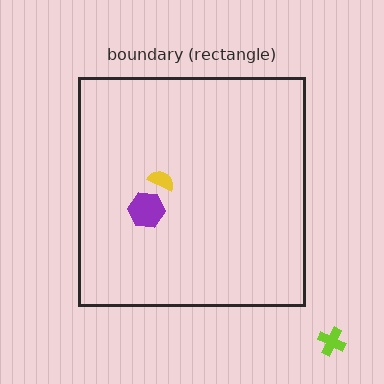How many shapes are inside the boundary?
2 inside, 1 outside.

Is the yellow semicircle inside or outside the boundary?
Inside.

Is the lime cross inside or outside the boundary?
Outside.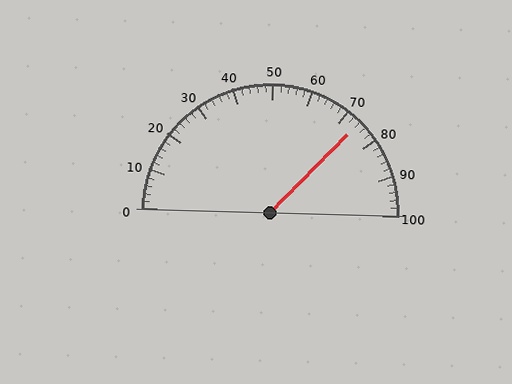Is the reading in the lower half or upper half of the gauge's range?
The reading is in the upper half of the range (0 to 100).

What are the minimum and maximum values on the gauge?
The gauge ranges from 0 to 100.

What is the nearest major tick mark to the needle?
The nearest major tick mark is 70.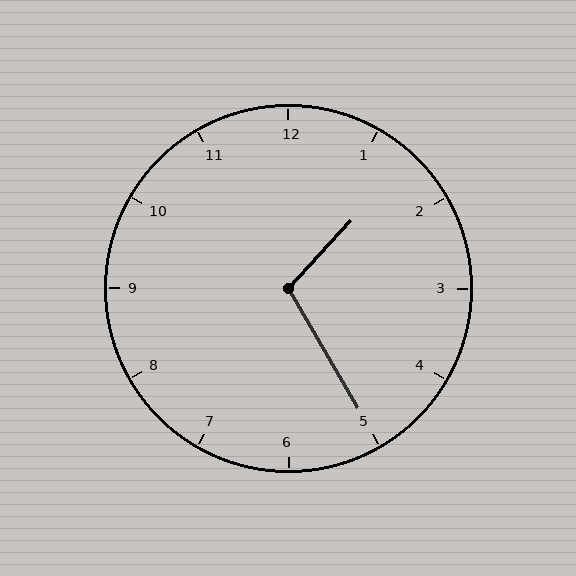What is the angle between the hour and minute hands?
Approximately 108 degrees.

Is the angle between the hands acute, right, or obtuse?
It is obtuse.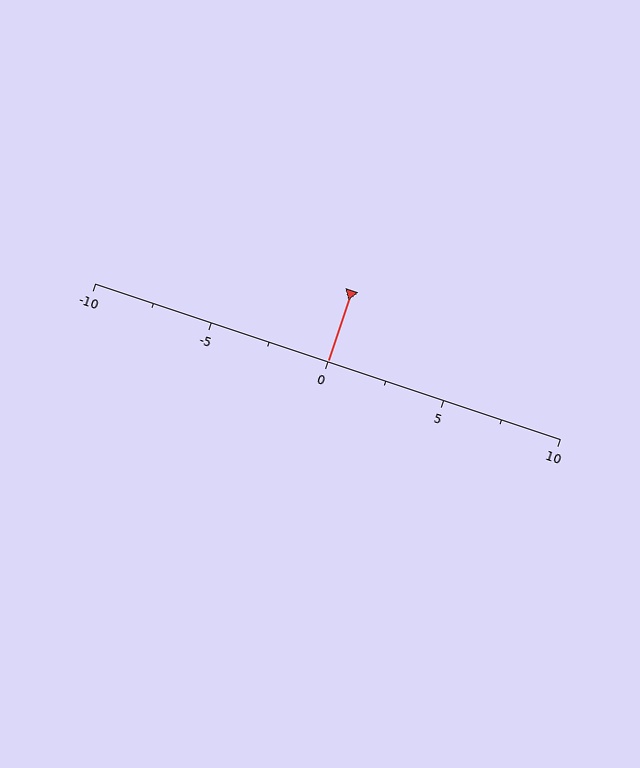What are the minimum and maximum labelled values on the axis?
The axis runs from -10 to 10.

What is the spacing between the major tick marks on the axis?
The major ticks are spaced 5 apart.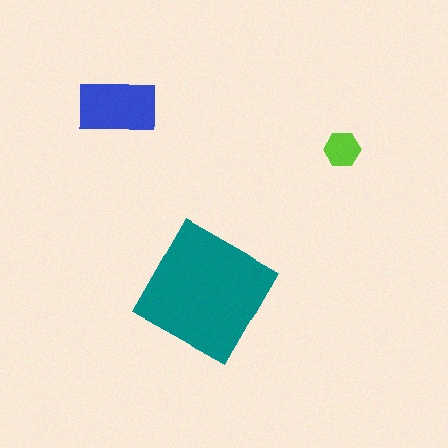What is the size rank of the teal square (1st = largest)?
1st.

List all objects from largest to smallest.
The teal square, the blue rectangle, the lime hexagon.